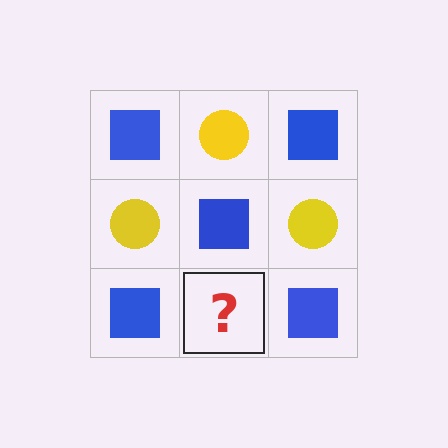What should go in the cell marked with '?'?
The missing cell should contain a yellow circle.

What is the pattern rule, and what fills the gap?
The rule is that it alternates blue square and yellow circle in a checkerboard pattern. The gap should be filled with a yellow circle.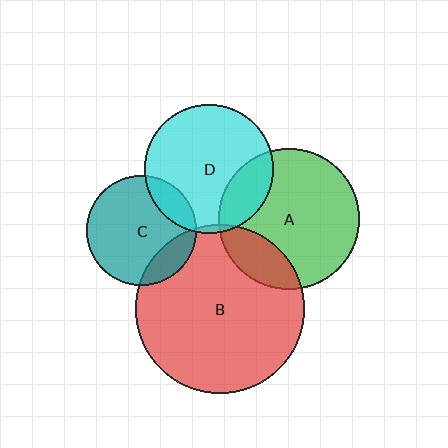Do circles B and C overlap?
Yes.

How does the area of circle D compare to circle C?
Approximately 1.4 times.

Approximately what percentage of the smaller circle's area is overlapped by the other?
Approximately 15%.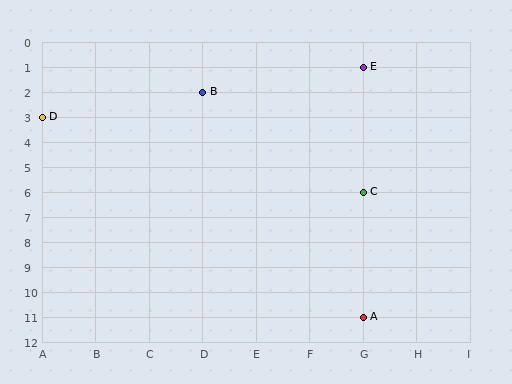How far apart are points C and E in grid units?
Points C and E are 5 rows apart.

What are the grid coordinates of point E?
Point E is at grid coordinates (G, 1).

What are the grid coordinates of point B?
Point B is at grid coordinates (D, 2).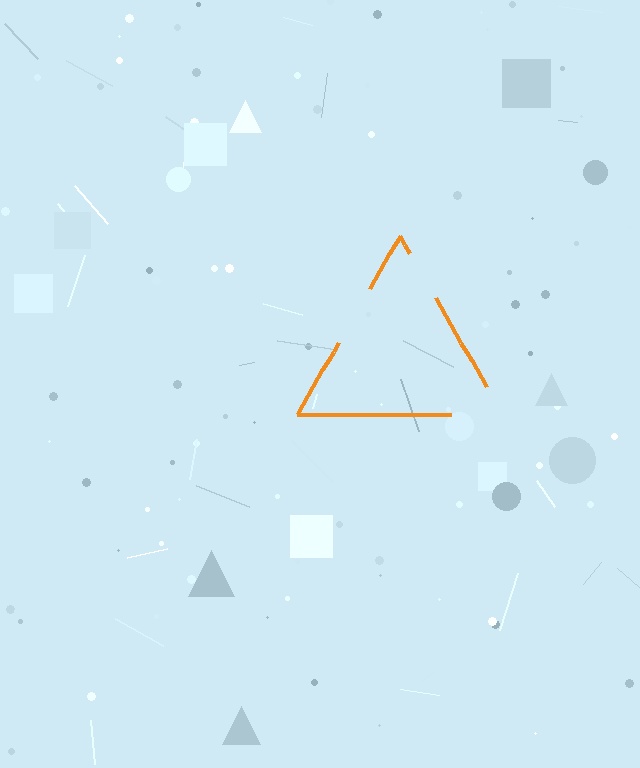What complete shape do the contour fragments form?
The contour fragments form a triangle.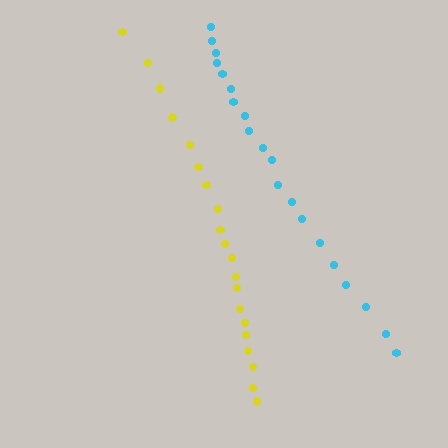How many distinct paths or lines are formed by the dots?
There are 2 distinct paths.